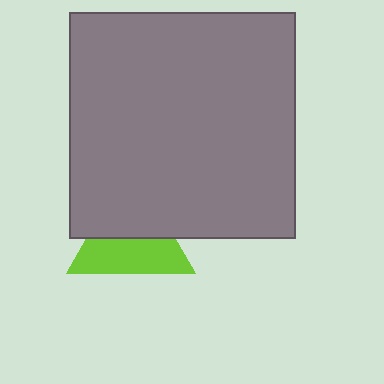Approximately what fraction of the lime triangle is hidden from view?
Roughly 49% of the lime triangle is hidden behind the gray square.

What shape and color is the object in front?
The object in front is a gray square.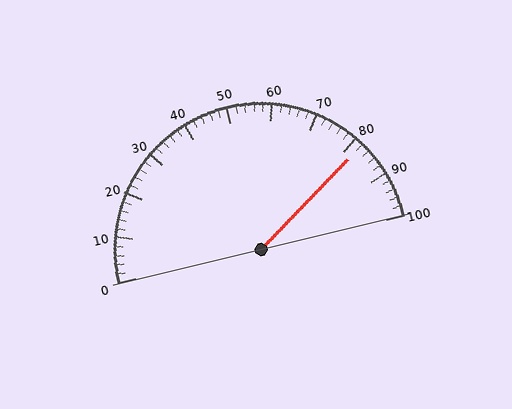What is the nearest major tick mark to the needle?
The nearest major tick mark is 80.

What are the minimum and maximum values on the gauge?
The gauge ranges from 0 to 100.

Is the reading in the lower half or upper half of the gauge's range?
The reading is in the upper half of the range (0 to 100).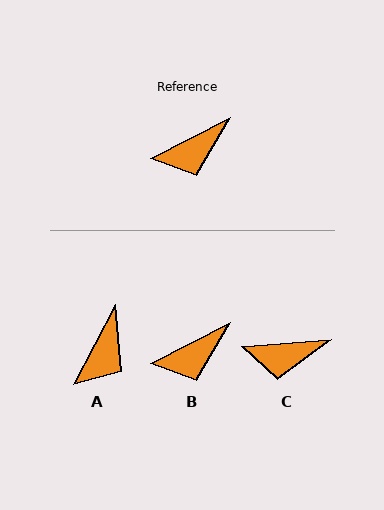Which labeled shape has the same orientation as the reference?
B.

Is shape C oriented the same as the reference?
No, it is off by about 23 degrees.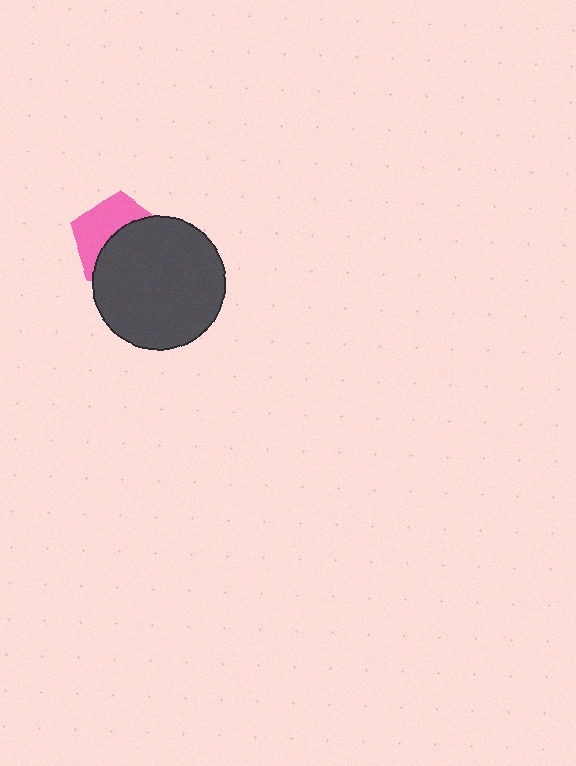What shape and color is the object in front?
The object in front is a dark gray circle.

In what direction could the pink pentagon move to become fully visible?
The pink pentagon could move toward the upper-left. That would shift it out from behind the dark gray circle entirely.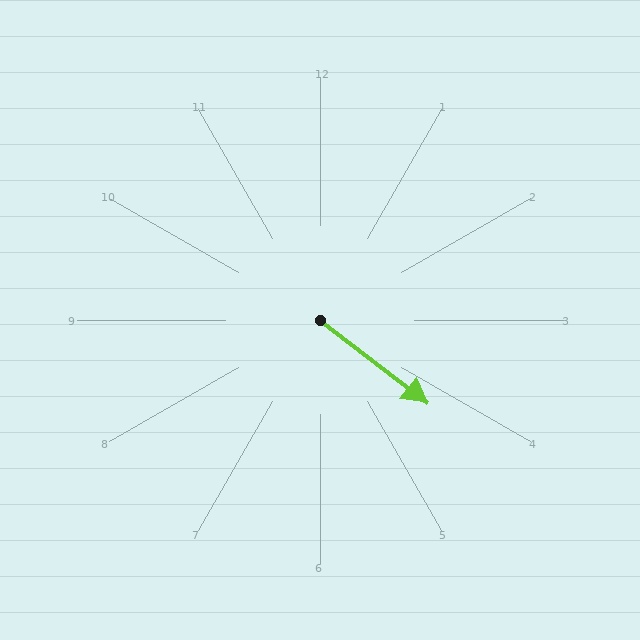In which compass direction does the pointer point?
Southeast.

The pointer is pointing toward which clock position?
Roughly 4 o'clock.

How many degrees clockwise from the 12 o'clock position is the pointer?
Approximately 128 degrees.